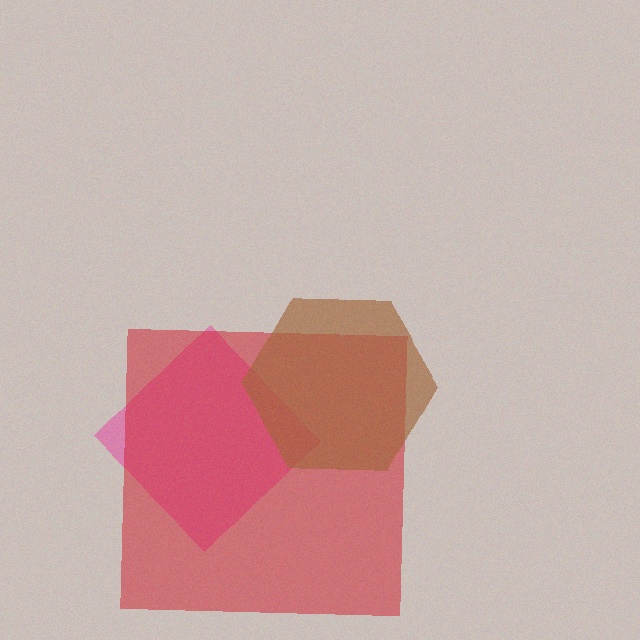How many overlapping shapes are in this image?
There are 3 overlapping shapes in the image.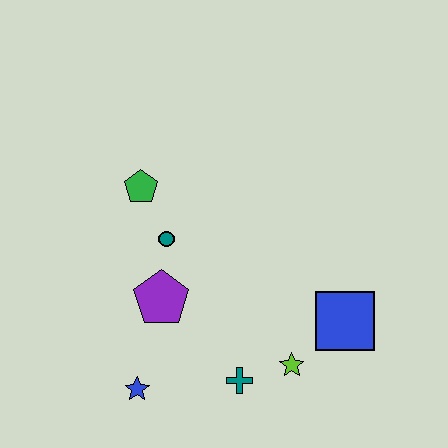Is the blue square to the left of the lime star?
No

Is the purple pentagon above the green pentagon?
No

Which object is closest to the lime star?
The teal cross is closest to the lime star.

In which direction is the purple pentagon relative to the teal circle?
The purple pentagon is below the teal circle.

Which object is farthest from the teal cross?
The green pentagon is farthest from the teal cross.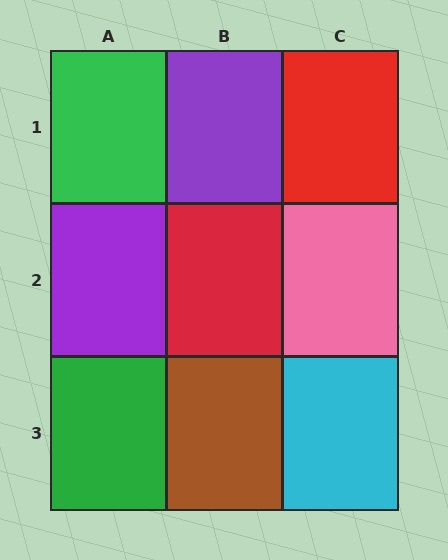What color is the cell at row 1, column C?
Red.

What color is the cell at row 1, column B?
Purple.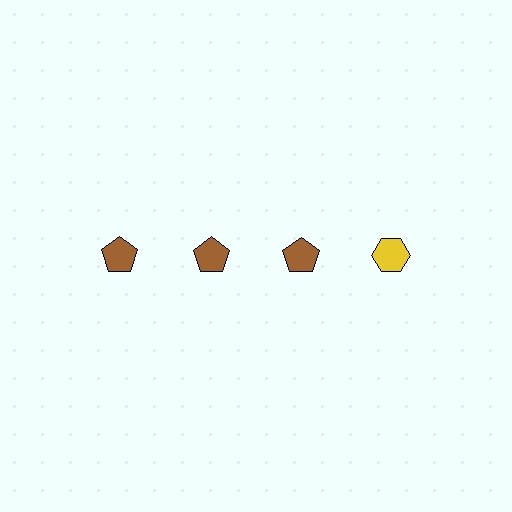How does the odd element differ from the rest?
It differs in both color (yellow instead of brown) and shape (hexagon instead of pentagon).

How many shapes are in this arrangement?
There are 4 shapes arranged in a grid pattern.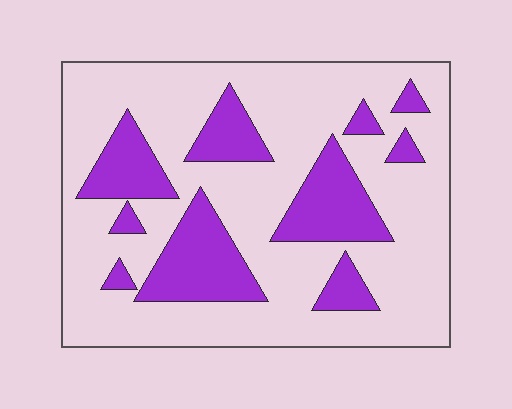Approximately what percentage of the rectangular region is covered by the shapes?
Approximately 25%.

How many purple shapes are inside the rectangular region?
10.